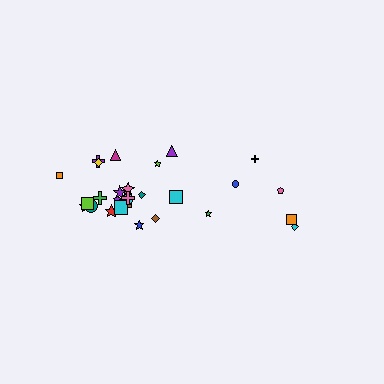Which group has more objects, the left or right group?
The left group.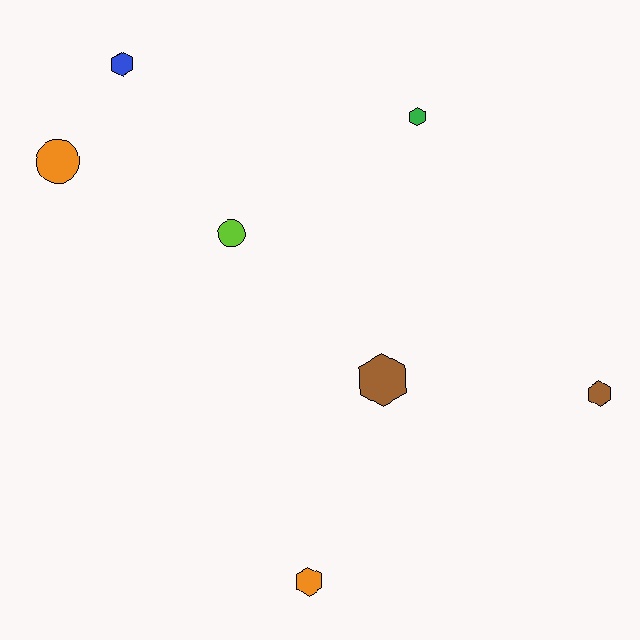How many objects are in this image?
There are 7 objects.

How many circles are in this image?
There are 2 circles.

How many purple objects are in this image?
There are no purple objects.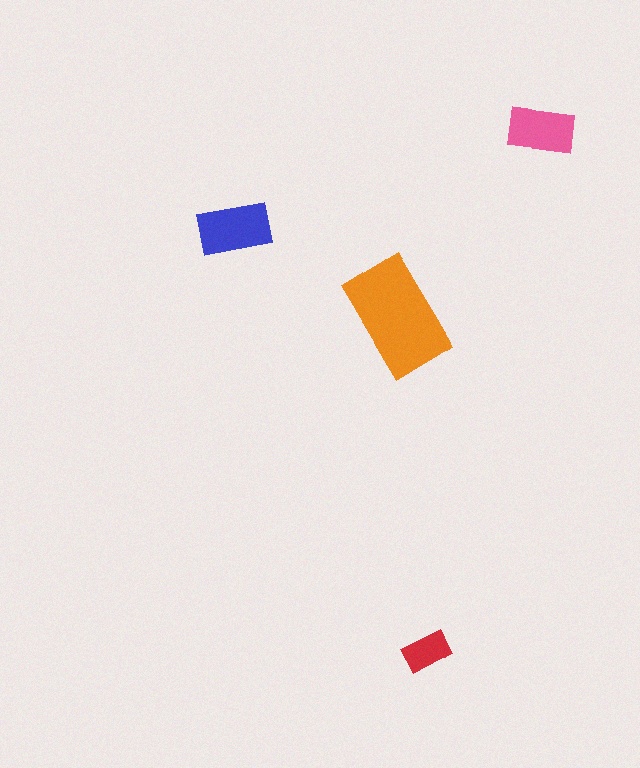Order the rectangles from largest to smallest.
the orange one, the blue one, the pink one, the red one.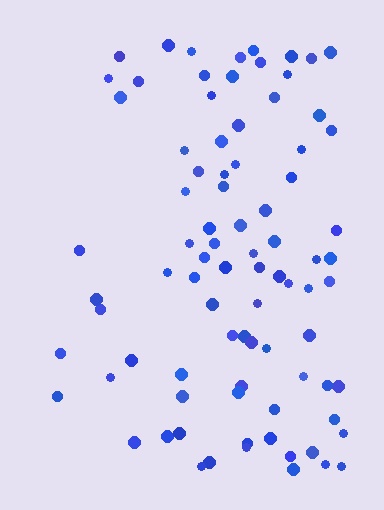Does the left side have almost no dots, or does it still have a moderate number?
Still a moderate number, just noticeably fewer than the right.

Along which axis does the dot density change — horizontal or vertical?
Horizontal.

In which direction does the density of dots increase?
From left to right, with the right side densest.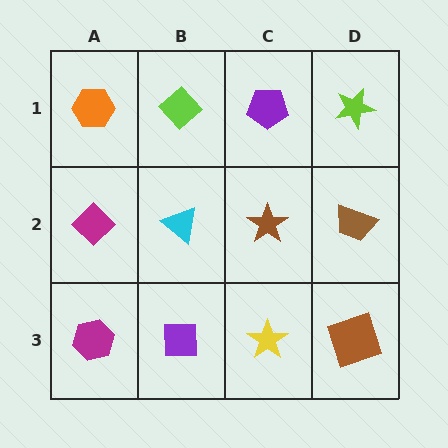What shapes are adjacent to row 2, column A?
An orange hexagon (row 1, column A), a magenta hexagon (row 3, column A), a cyan triangle (row 2, column B).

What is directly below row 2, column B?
A purple square.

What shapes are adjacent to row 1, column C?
A brown star (row 2, column C), a lime diamond (row 1, column B), a lime star (row 1, column D).